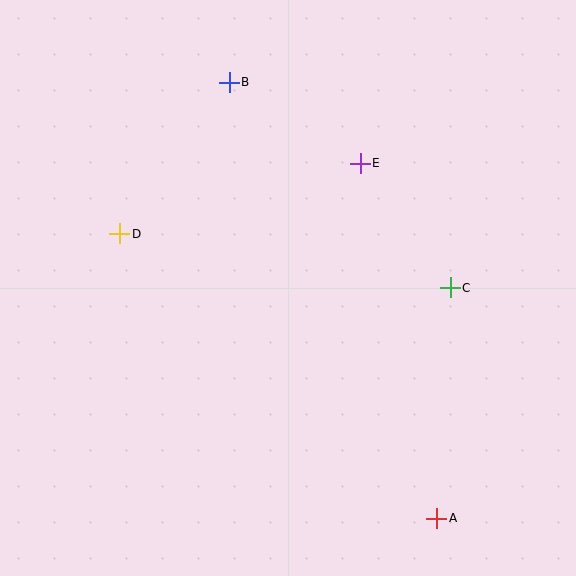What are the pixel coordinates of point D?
Point D is at (120, 234).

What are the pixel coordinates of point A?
Point A is at (437, 518).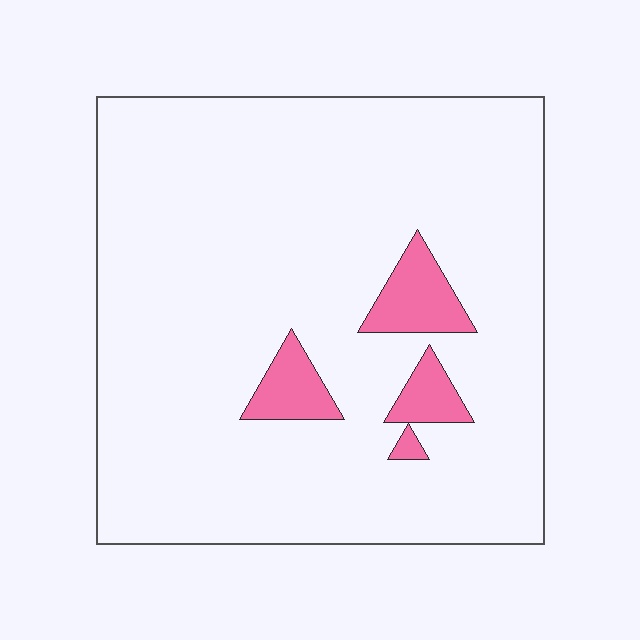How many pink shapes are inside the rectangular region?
4.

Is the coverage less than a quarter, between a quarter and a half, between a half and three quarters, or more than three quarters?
Less than a quarter.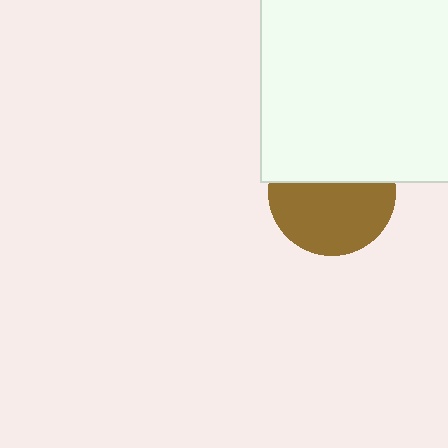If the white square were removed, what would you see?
You would see the complete brown circle.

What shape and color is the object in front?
The object in front is a white square.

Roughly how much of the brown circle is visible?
About half of it is visible (roughly 58%).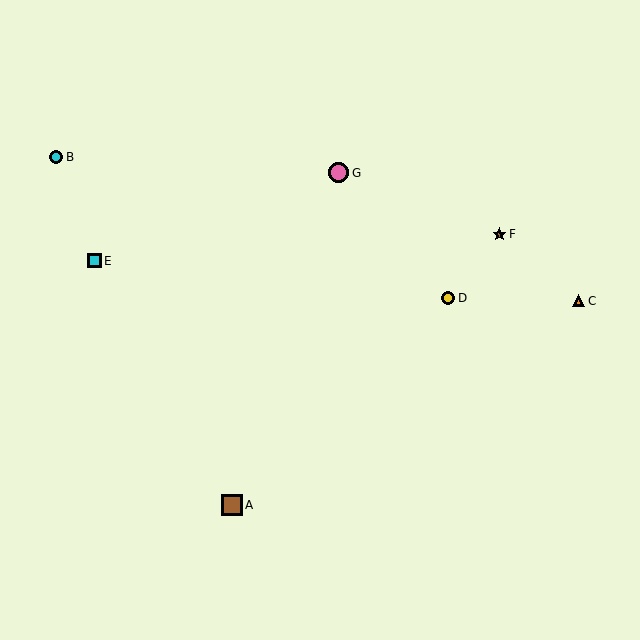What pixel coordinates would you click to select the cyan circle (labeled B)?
Click at (56, 157) to select the cyan circle B.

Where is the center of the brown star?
The center of the brown star is at (499, 234).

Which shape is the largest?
The pink circle (labeled G) is the largest.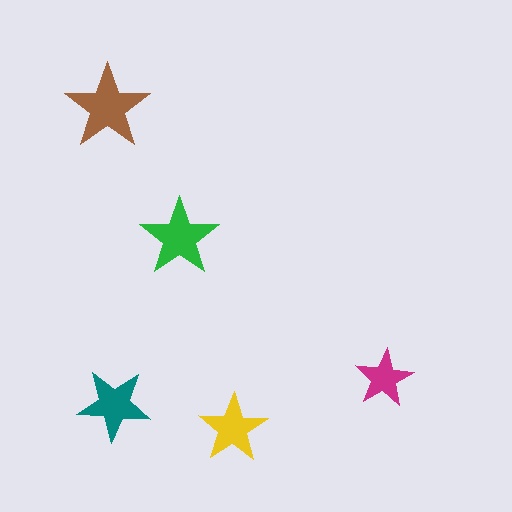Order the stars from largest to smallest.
the brown one, the green one, the teal one, the yellow one, the magenta one.